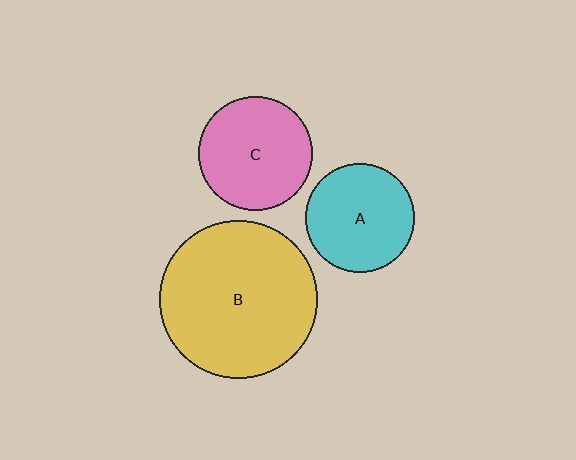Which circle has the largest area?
Circle B (yellow).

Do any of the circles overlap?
No, none of the circles overlap.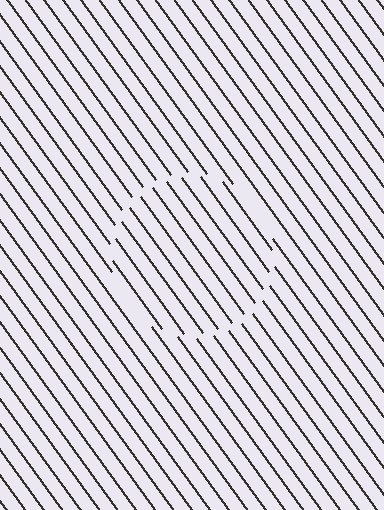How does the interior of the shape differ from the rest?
The interior of the shape contains the same grating, shifted by half a period — the contour is defined by the phase discontinuity where line-ends from the inner and outer gratings abut.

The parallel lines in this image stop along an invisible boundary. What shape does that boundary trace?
An illusory circle. The interior of the shape contains the same grating, shifted by half a period — the contour is defined by the phase discontinuity where line-ends from the inner and outer gratings abut.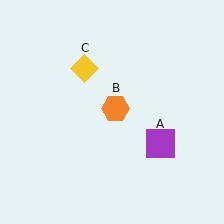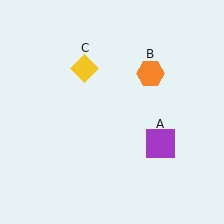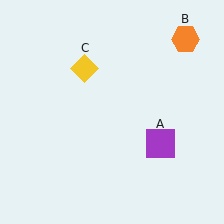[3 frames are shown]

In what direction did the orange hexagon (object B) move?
The orange hexagon (object B) moved up and to the right.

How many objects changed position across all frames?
1 object changed position: orange hexagon (object B).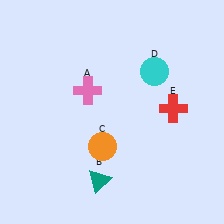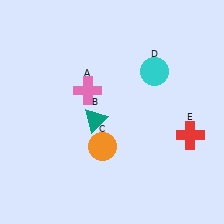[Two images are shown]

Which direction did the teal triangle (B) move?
The teal triangle (B) moved up.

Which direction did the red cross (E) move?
The red cross (E) moved down.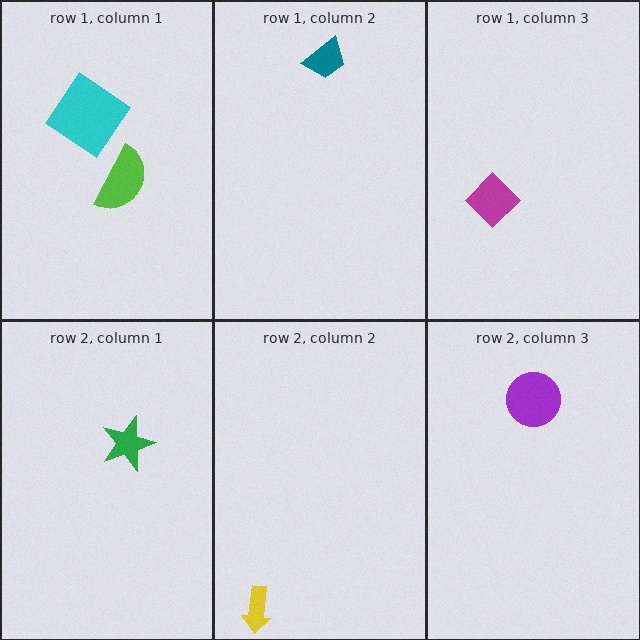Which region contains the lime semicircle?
The row 1, column 1 region.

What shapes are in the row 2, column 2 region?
The yellow arrow.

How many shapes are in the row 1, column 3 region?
1.